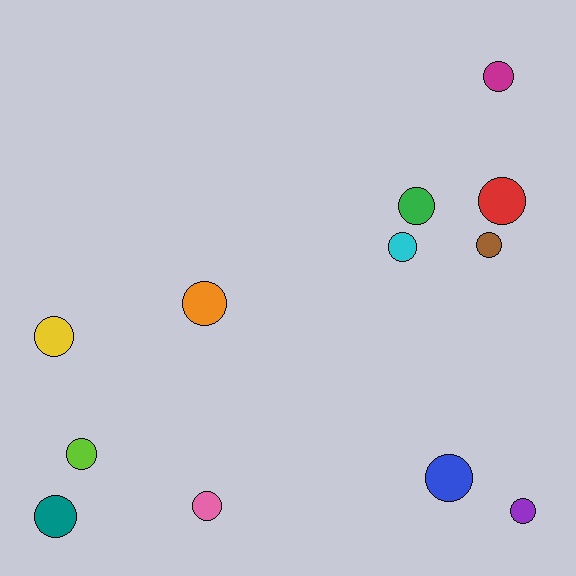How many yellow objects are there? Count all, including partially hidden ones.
There is 1 yellow object.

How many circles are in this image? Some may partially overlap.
There are 12 circles.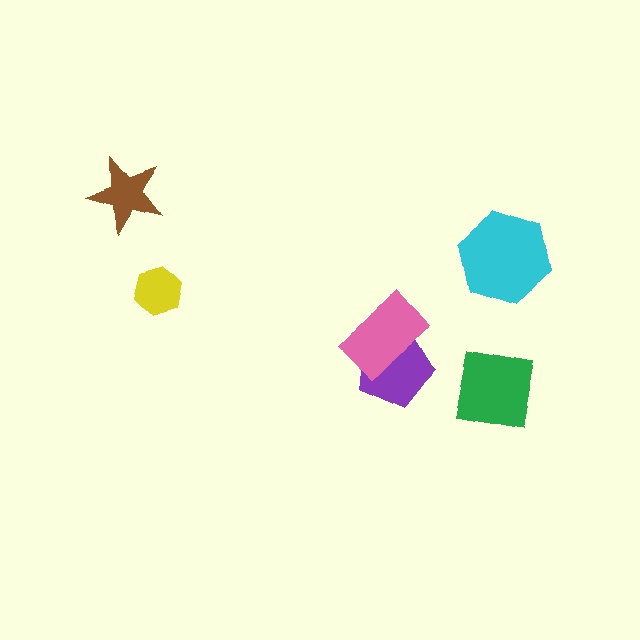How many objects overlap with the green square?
0 objects overlap with the green square.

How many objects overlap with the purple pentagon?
1 object overlaps with the purple pentagon.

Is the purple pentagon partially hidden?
Yes, it is partially covered by another shape.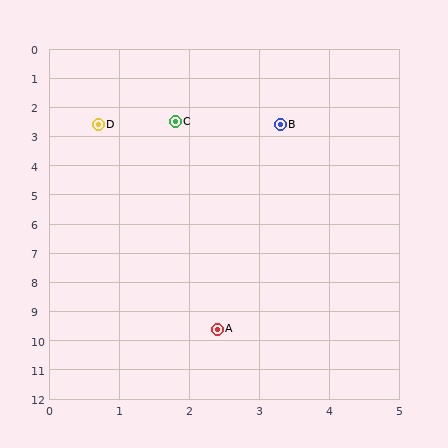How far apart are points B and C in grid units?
Points B and C are about 1.5 grid units apart.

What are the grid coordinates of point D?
Point D is at approximately (0.7, 2.6).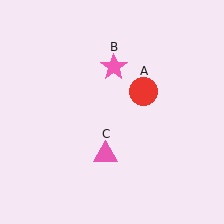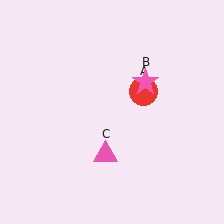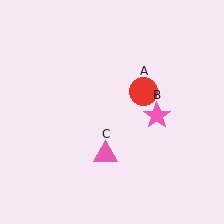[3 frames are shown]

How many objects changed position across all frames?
1 object changed position: pink star (object B).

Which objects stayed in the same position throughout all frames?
Red circle (object A) and pink triangle (object C) remained stationary.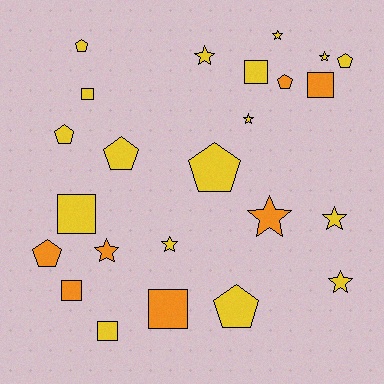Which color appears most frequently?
Yellow, with 17 objects.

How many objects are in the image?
There are 24 objects.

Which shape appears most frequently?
Star, with 9 objects.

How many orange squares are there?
There are 3 orange squares.